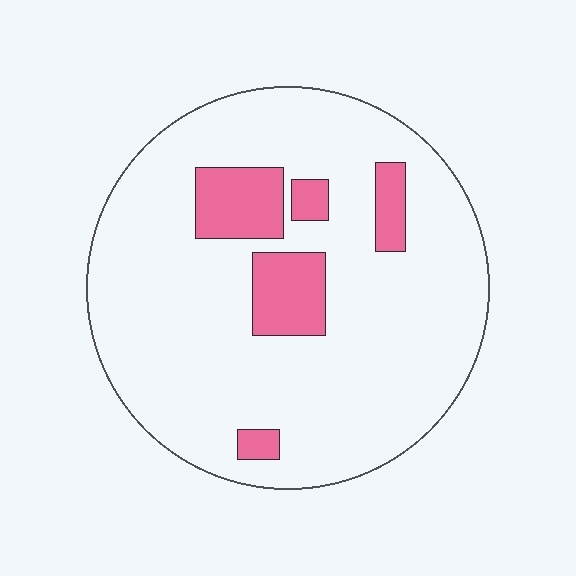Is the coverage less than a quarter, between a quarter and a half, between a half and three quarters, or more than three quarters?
Less than a quarter.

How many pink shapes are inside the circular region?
5.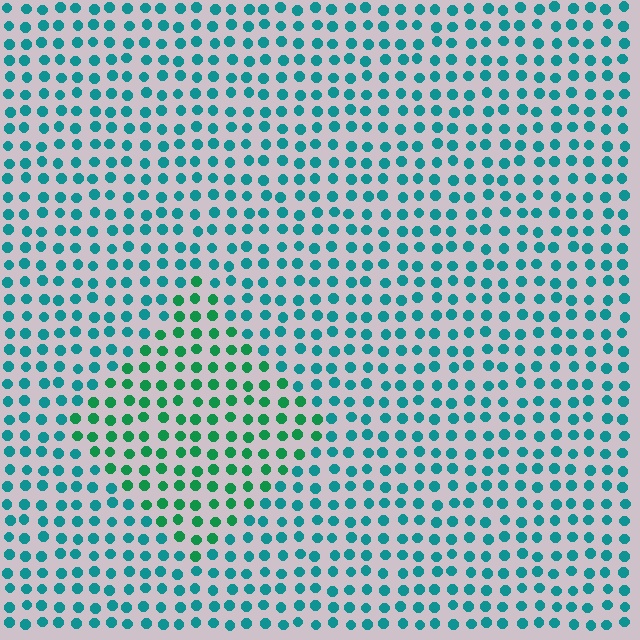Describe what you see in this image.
The image is filled with small teal elements in a uniform arrangement. A diamond-shaped region is visible where the elements are tinted to a slightly different hue, forming a subtle color boundary.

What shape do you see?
I see a diamond.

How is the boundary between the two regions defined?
The boundary is defined purely by a slight shift in hue (about 34 degrees). Spacing, size, and orientation are identical on both sides.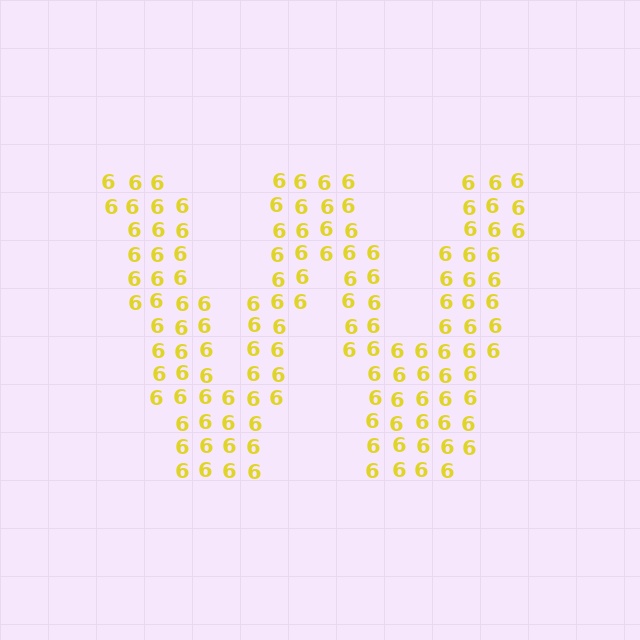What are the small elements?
The small elements are digit 6's.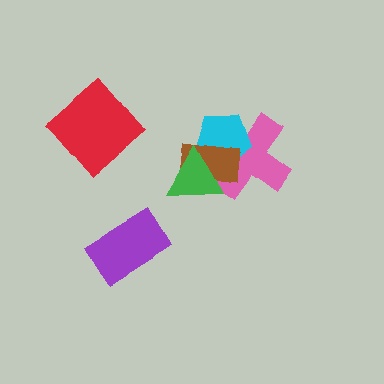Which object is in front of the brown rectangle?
The green triangle is in front of the brown rectangle.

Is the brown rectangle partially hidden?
Yes, it is partially covered by another shape.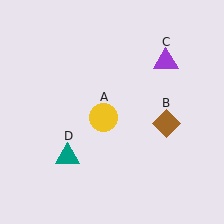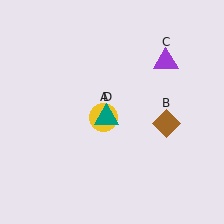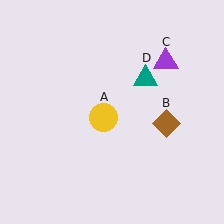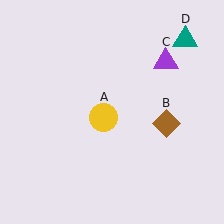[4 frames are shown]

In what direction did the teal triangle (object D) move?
The teal triangle (object D) moved up and to the right.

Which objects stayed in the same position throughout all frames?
Yellow circle (object A) and brown diamond (object B) and purple triangle (object C) remained stationary.